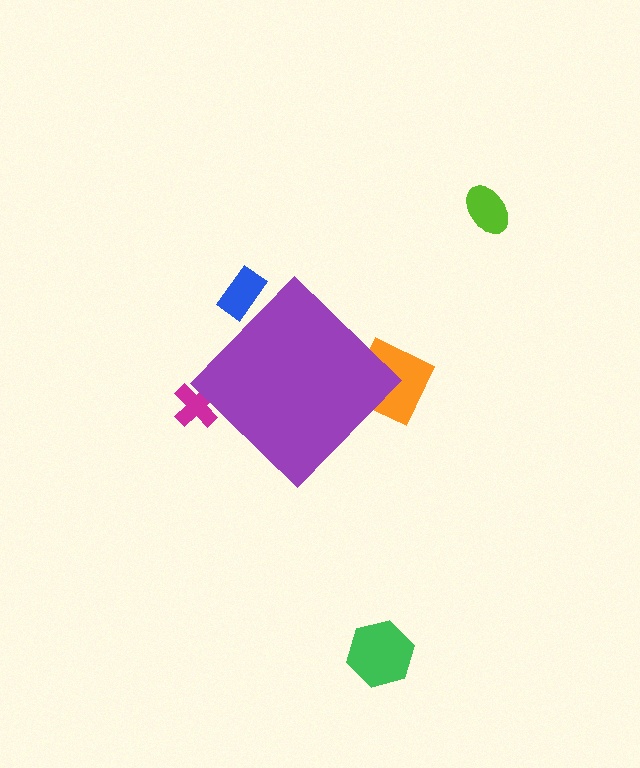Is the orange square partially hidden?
Yes, the orange square is partially hidden behind the purple diamond.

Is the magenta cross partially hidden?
Yes, the magenta cross is partially hidden behind the purple diamond.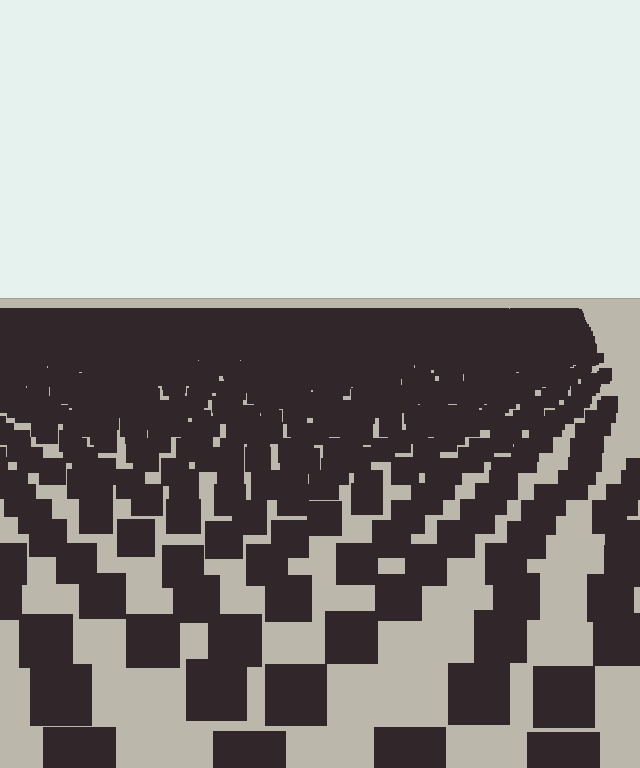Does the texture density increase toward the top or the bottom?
Density increases toward the top.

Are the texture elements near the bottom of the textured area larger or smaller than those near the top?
Larger. Near the bottom, elements are closer to the viewer and appear at a bigger on-screen size.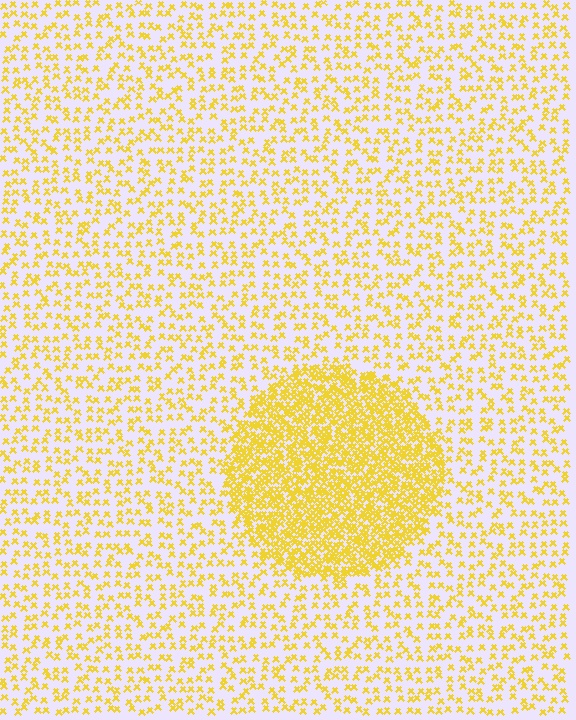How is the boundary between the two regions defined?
The boundary is defined by a change in element density (approximately 2.9x ratio). All elements are the same color, size, and shape.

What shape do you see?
I see a circle.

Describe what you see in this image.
The image contains small yellow elements arranged at two different densities. A circle-shaped region is visible where the elements are more densely packed than the surrounding area.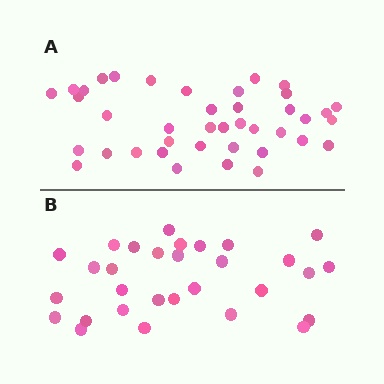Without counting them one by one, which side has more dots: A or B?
Region A (the top region) has more dots.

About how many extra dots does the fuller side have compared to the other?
Region A has roughly 10 or so more dots than region B.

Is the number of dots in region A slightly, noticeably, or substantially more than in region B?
Region A has noticeably more, but not dramatically so. The ratio is roughly 1.3 to 1.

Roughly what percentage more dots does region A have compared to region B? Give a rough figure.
About 35% more.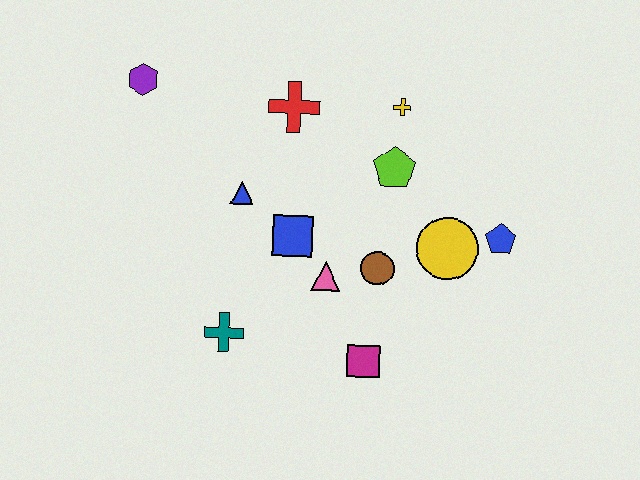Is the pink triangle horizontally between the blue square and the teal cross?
No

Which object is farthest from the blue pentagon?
The purple hexagon is farthest from the blue pentagon.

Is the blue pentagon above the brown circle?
Yes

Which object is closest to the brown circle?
The pink triangle is closest to the brown circle.